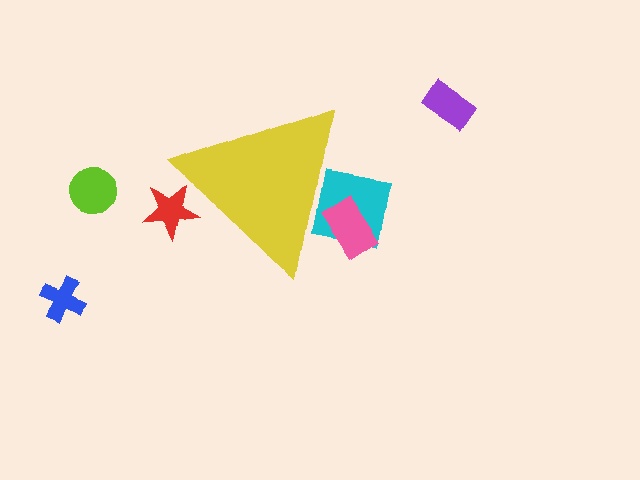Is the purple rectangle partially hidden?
No, the purple rectangle is fully visible.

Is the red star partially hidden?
Yes, the red star is partially hidden behind the yellow triangle.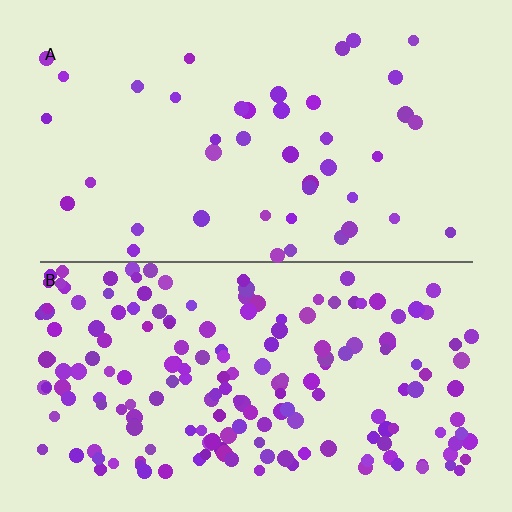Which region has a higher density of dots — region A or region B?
B (the bottom).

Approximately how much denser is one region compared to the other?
Approximately 4.2× — region B over region A.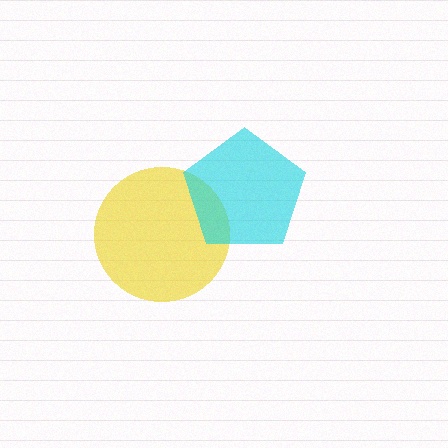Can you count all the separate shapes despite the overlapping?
Yes, there are 2 separate shapes.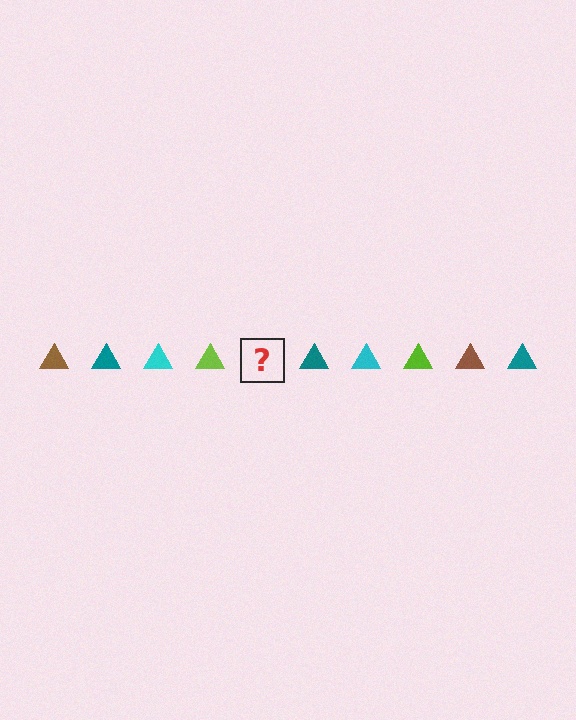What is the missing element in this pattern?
The missing element is a brown triangle.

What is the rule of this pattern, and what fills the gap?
The rule is that the pattern cycles through brown, teal, cyan, lime triangles. The gap should be filled with a brown triangle.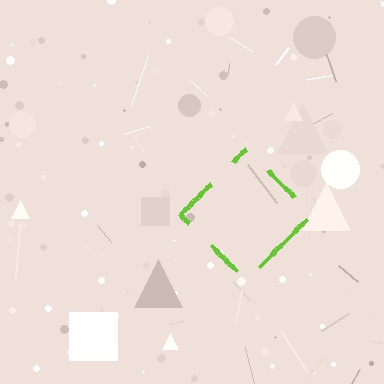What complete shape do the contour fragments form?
The contour fragments form a diamond.